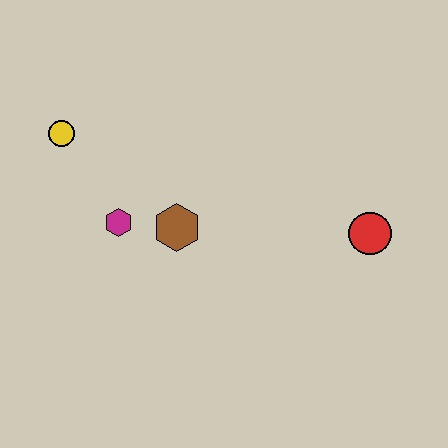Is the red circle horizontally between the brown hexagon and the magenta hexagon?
No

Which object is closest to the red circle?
The brown hexagon is closest to the red circle.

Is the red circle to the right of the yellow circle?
Yes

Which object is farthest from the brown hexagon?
The red circle is farthest from the brown hexagon.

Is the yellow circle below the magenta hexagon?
No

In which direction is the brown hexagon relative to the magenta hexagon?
The brown hexagon is to the right of the magenta hexagon.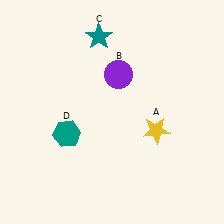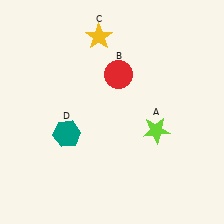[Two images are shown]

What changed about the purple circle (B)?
In Image 1, B is purple. In Image 2, it changed to red.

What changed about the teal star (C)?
In Image 1, C is teal. In Image 2, it changed to yellow.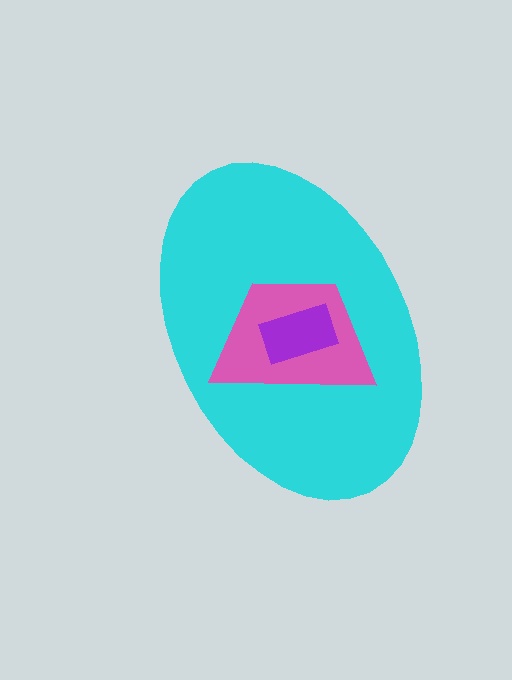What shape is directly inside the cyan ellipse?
The pink trapezoid.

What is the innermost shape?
The purple rectangle.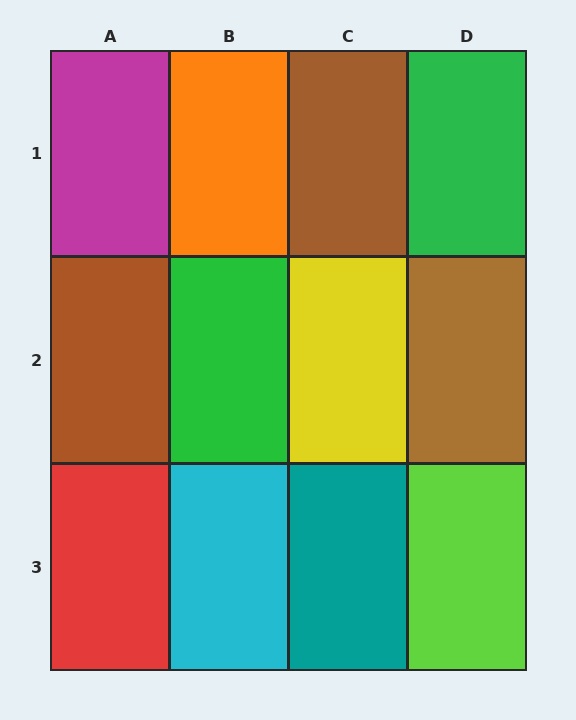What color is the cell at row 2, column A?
Brown.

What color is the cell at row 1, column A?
Magenta.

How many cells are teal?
1 cell is teal.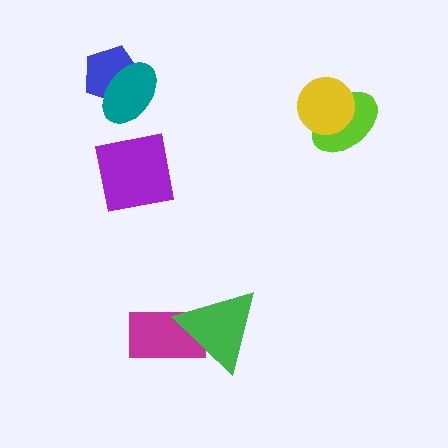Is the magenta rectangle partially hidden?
Yes, it is partially covered by another shape.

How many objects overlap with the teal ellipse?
1 object overlaps with the teal ellipse.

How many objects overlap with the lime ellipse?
1 object overlaps with the lime ellipse.